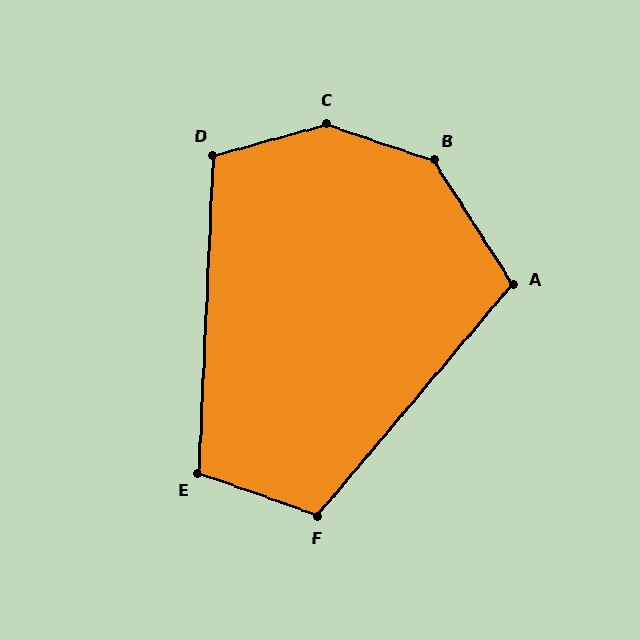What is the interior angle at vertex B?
Approximately 141 degrees (obtuse).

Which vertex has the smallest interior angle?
E, at approximately 107 degrees.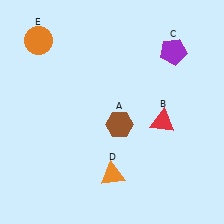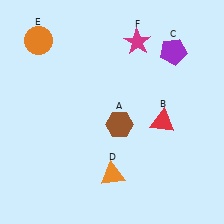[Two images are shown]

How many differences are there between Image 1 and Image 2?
There is 1 difference between the two images.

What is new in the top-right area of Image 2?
A magenta star (F) was added in the top-right area of Image 2.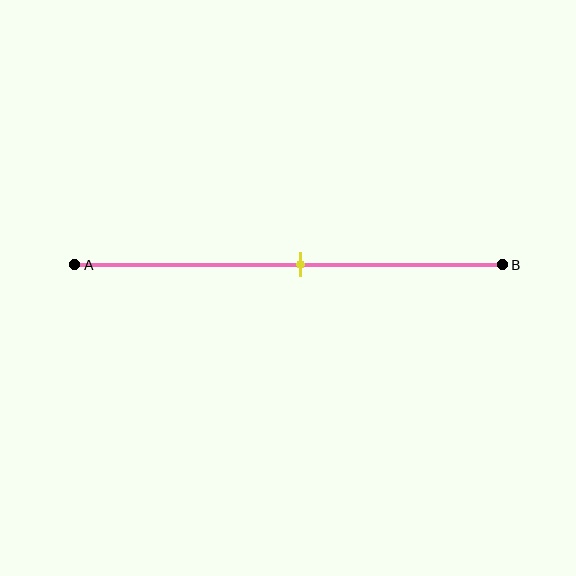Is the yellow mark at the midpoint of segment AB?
Yes, the mark is approximately at the midpoint.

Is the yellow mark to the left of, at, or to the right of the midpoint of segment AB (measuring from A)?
The yellow mark is approximately at the midpoint of segment AB.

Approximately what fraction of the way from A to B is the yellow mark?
The yellow mark is approximately 55% of the way from A to B.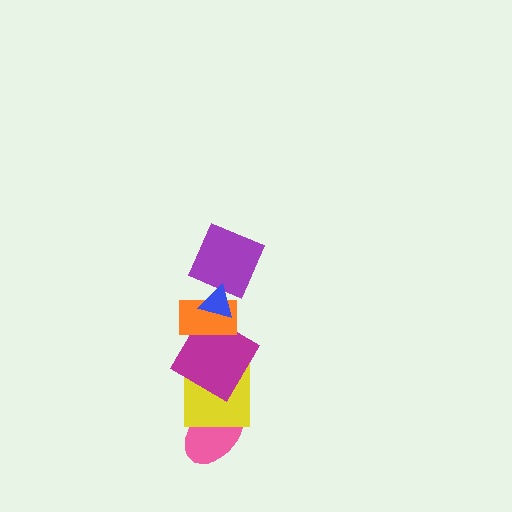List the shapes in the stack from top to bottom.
From top to bottom: the blue triangle, the purple square, the orange rectangle, the magenta diamond, the yellow square, the pink ellipse.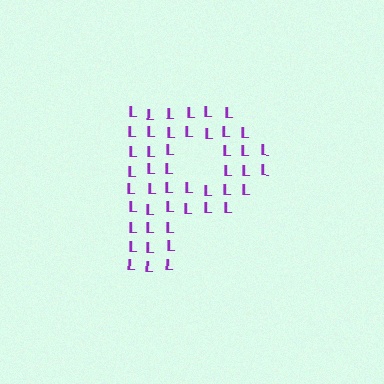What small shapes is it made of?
It is made of small letter L's.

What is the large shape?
The large shape is the letter P.